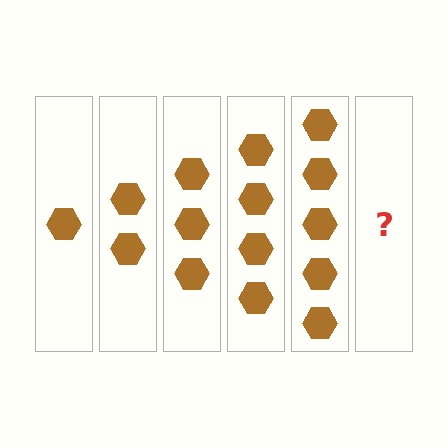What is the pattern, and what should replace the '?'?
The pattern is that each step adds one more hexagon. The '?' should be 6 hexagons.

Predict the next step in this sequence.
The next step is 6 hexagons.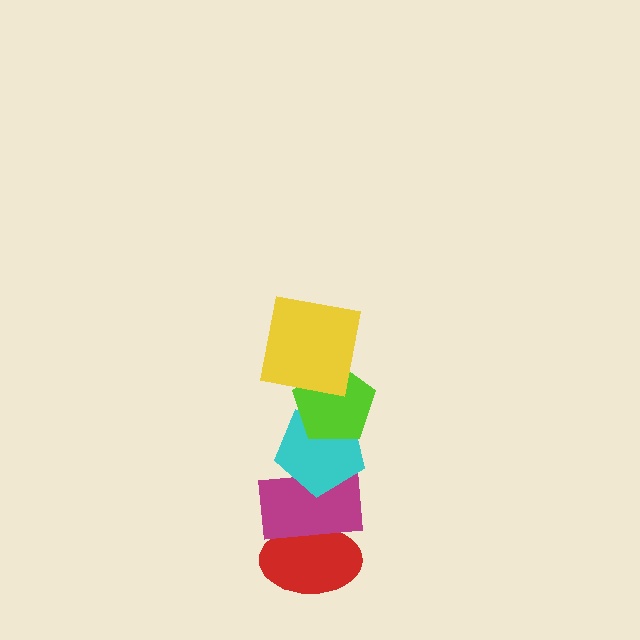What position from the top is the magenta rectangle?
The magenta rectangle is 4th from the top.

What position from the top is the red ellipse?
The red ellipse is 5th from the top.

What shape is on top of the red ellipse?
The magenta rectangle is on top of the red ellipse.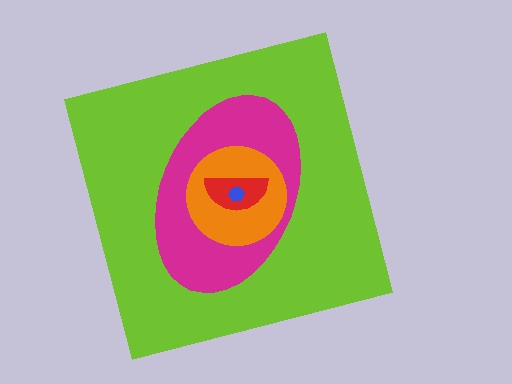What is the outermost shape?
The lime square.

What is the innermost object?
The blue hexagon.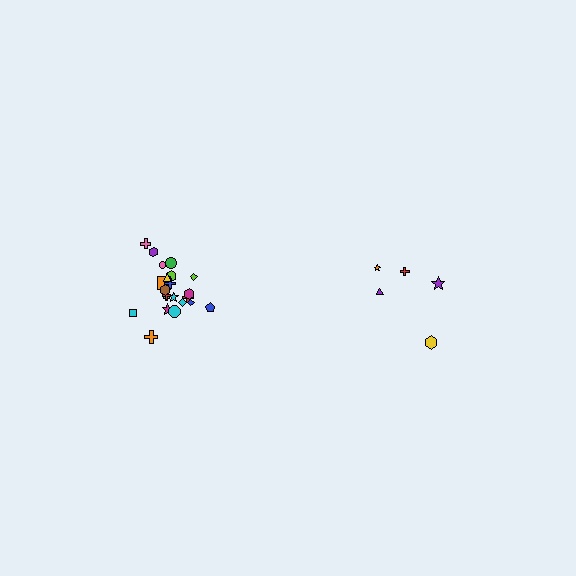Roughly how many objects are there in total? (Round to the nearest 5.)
Roughly 25 objects in total.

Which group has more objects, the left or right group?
The left group.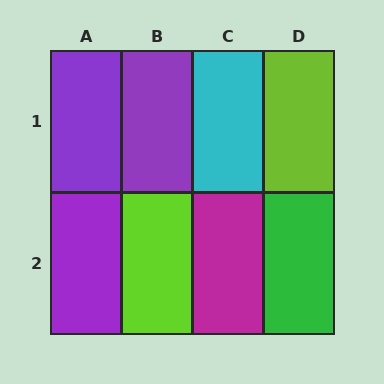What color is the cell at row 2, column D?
Green.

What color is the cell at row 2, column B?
Lime.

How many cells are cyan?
1 cell is cyan.